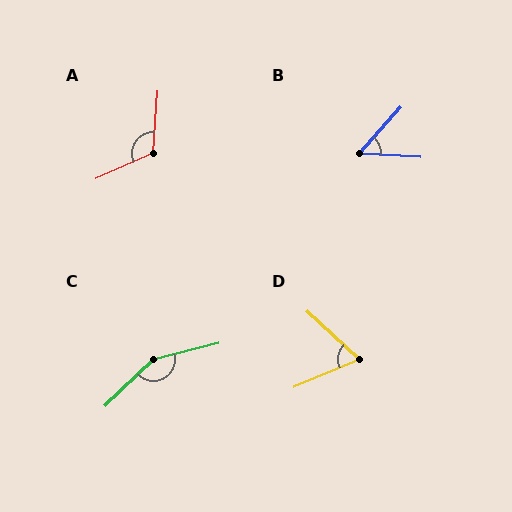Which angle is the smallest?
B, at approximately 51 degrees.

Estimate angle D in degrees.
Approximately 65 degrees.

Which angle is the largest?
C, at approximately 150 degrees.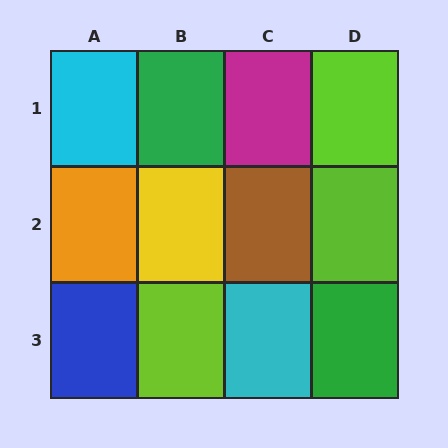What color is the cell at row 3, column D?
Green.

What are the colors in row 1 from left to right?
Cyan, green, magenta, lime.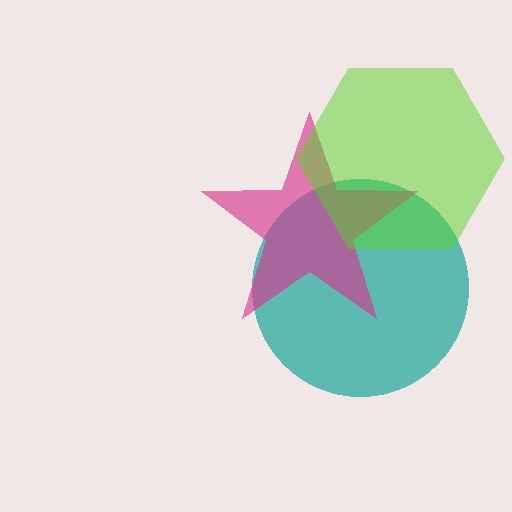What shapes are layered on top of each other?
The layered shapes are: a teal circle, a magenta star, a lime hexagon.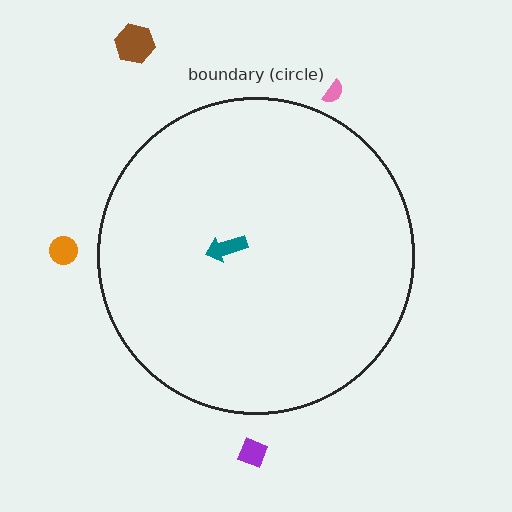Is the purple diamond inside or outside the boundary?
Outside.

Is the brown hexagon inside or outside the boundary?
Outside.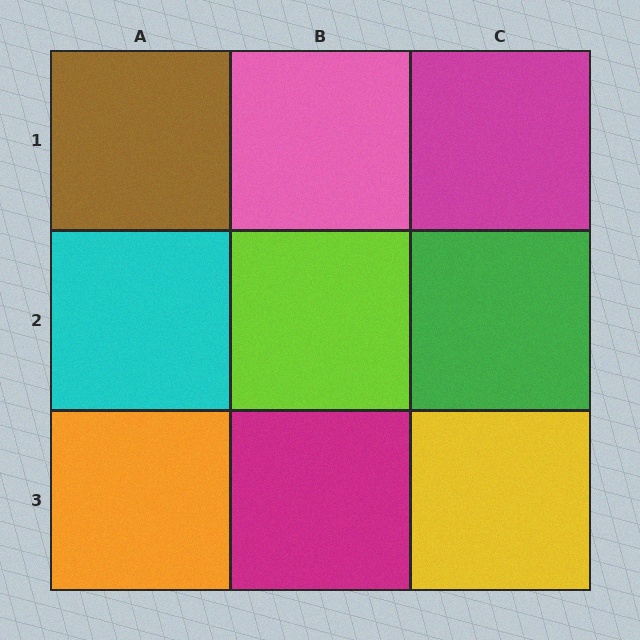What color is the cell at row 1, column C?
Magenta.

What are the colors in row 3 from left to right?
Orange, magenta, yellow.